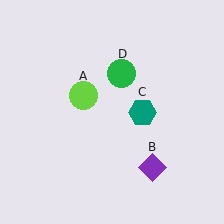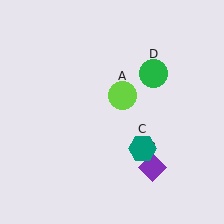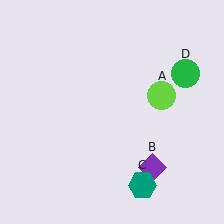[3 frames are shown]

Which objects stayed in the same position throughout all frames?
Purple diamond (object B) remained stationary.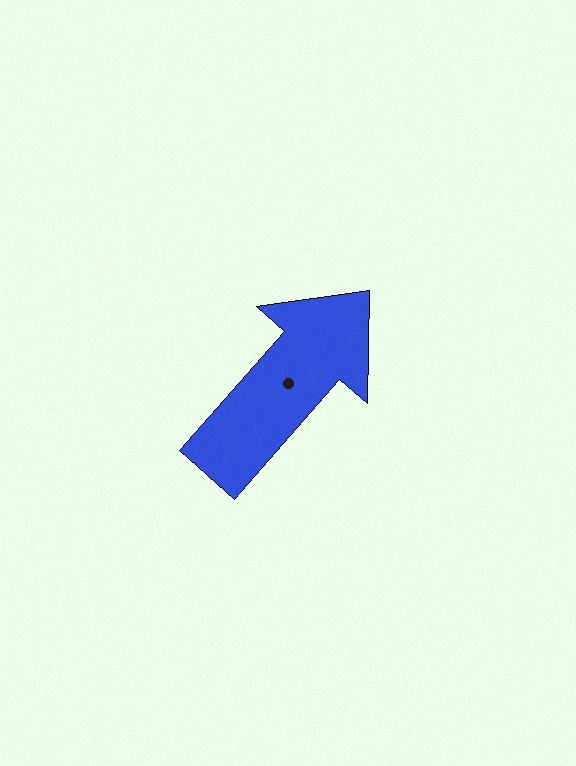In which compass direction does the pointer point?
Northeast.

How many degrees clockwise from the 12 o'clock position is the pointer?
Approximately 41 degrees.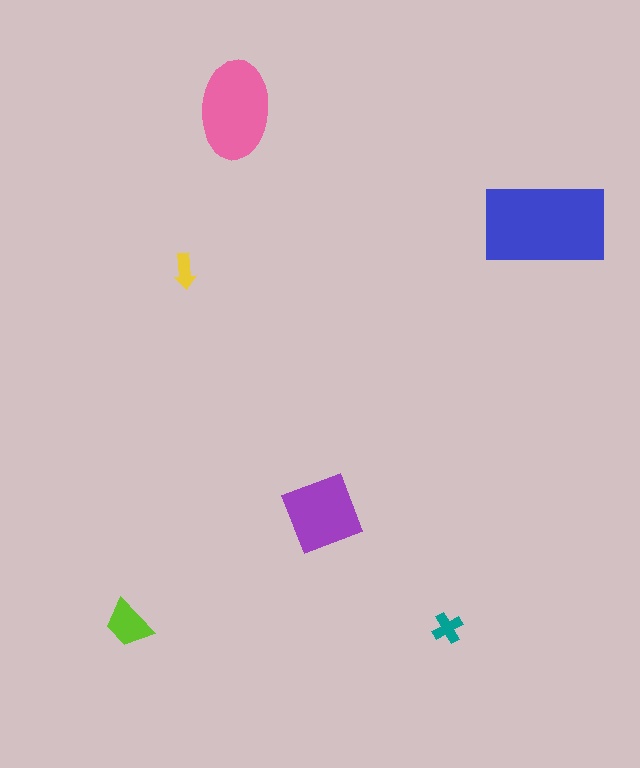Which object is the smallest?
The yellow arrow.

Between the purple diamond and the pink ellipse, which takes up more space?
The pink ellipse.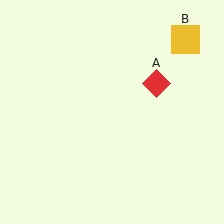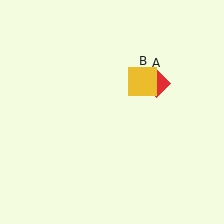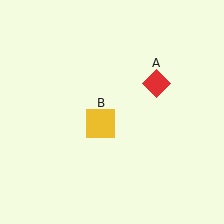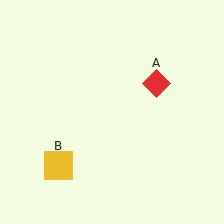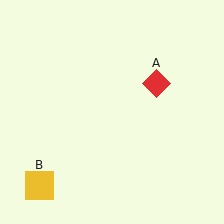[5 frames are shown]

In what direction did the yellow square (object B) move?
The yellow square (object B) moved down and to the left.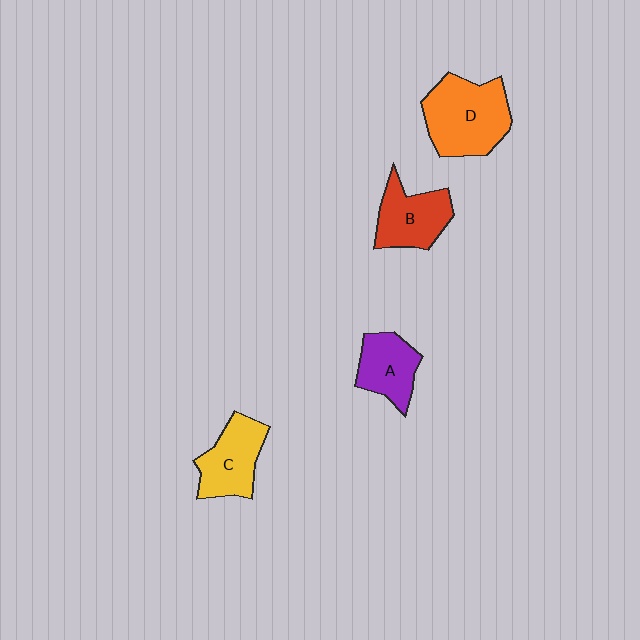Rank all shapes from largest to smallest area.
From largest to smallest: D (orange), C (yellow), B (red), A (purple).